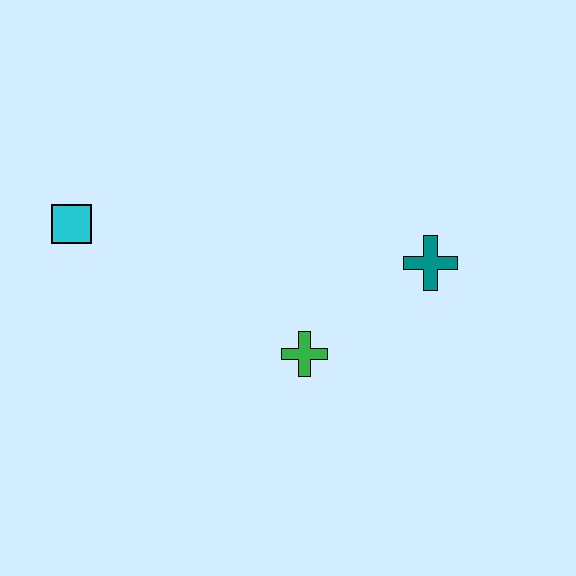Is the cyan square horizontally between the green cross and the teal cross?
No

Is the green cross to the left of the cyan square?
No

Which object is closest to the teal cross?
The green cross is closest to the teal cross.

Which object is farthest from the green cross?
The cyan square is farthest from the green cross.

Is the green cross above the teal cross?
No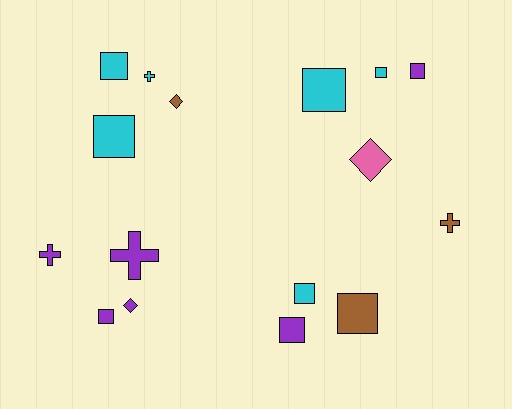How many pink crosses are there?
There are no pink crosses.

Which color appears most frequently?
Purple, with 6 objects.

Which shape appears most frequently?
Square, with 9 objects.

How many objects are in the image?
There are 16 objects.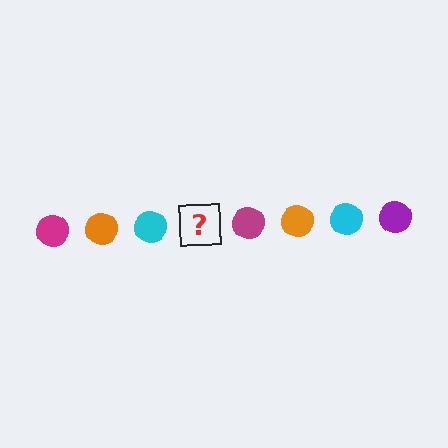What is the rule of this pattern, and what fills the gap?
The rule is that the pattern cycles through magenta, orange, cyan, purple circles. The gap should be filled with a purple circle.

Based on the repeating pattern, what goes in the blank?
The blank should be a purple circle.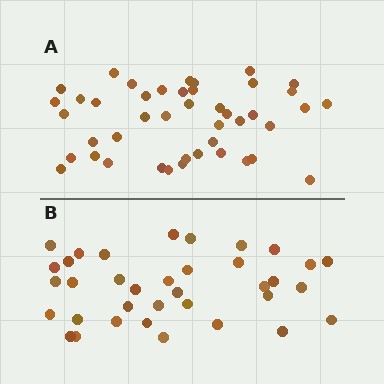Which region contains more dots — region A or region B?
Region A (the top region) has more dots.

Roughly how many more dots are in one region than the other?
Region A has roughly 8 or so more dots than region B.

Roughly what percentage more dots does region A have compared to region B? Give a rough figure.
About 20% more.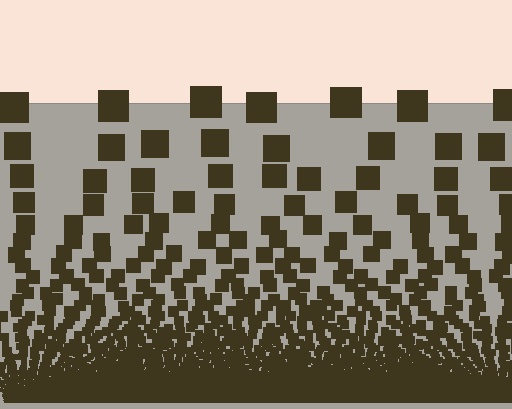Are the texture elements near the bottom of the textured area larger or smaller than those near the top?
Smaller. The gradient is inverted — elements near the bottom are smaller and denser.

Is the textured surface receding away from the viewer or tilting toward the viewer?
The surface appears to tilt toward the viewer. Texture elements get larger and sparser toward the top.